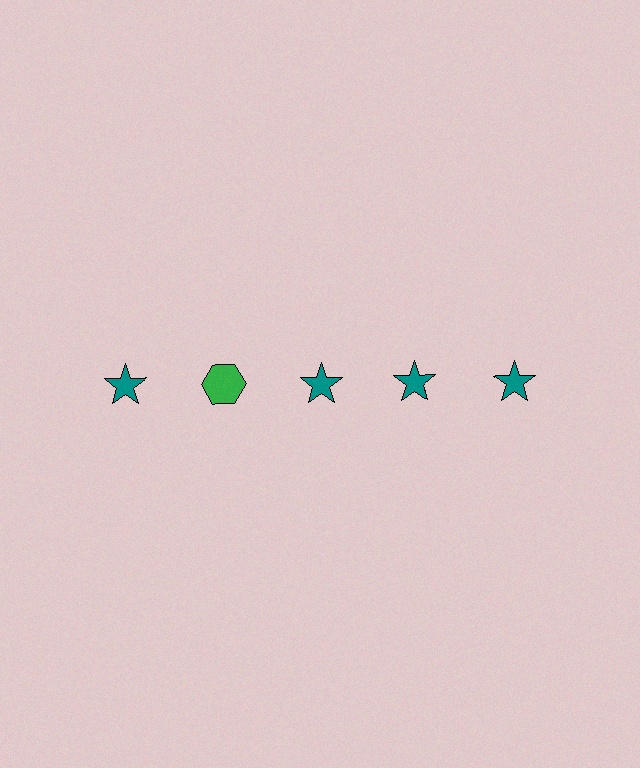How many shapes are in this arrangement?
There are 5 shapes arranged in a grid pattern.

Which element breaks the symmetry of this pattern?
The green hexagon in the top row, second from left column breaks the symmetry. All other shapes are teal stars.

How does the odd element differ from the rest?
It differs in both color (green instead of teal) and shape (hexagon instead of star).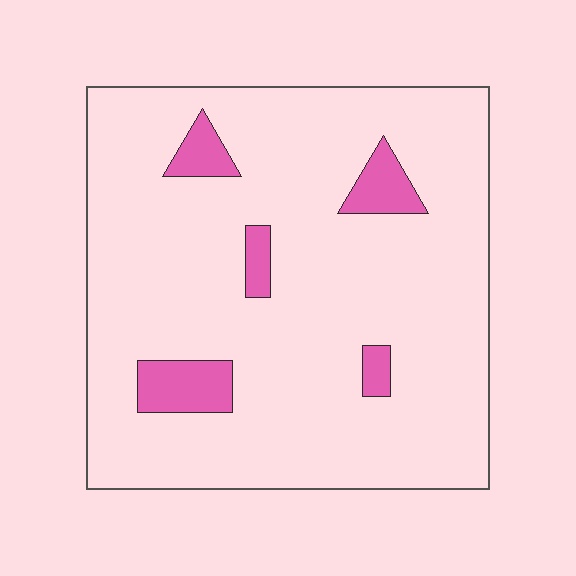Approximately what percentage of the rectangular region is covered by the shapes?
Approximately 10%.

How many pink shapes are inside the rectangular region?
5.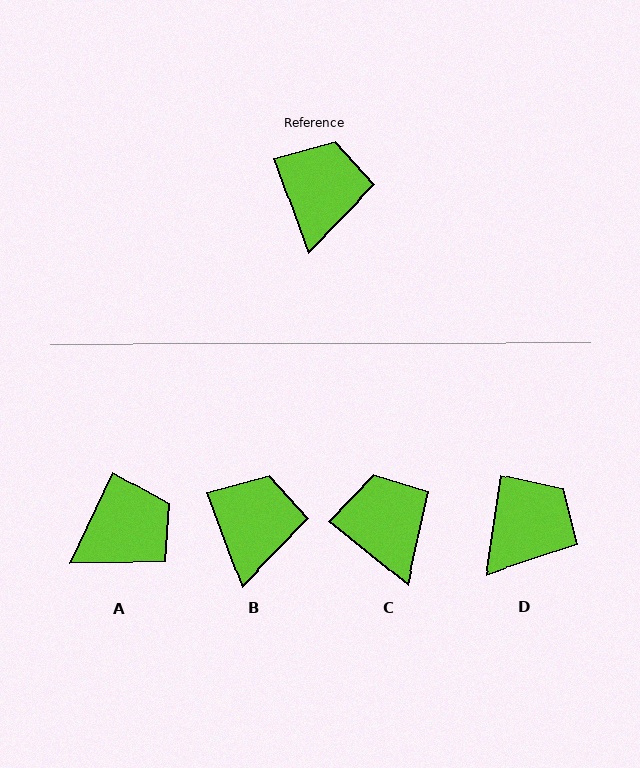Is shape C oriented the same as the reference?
No, it is off by about 31 degrees.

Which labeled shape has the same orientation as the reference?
B.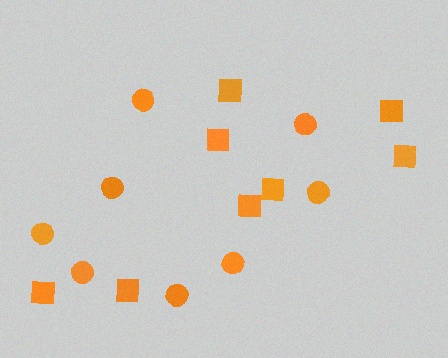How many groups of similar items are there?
There are 2 groups: one group of squares (8) and one group of circles (8).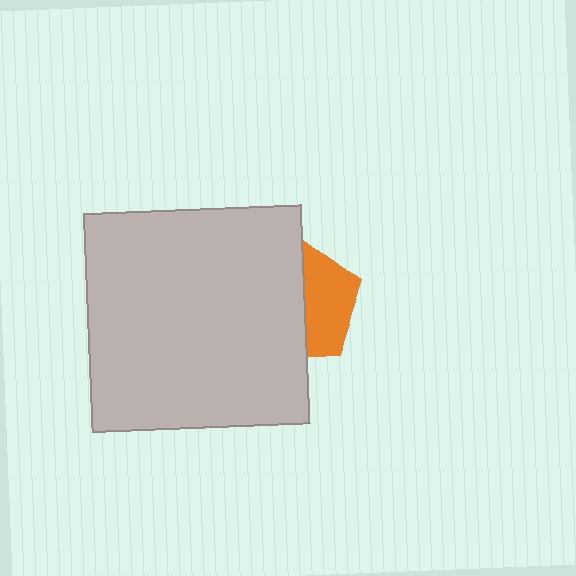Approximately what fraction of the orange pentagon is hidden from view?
Roughly 58% of the orange pentagon is hidden behind the light gray square.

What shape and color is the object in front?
The object in front is a light gray square.